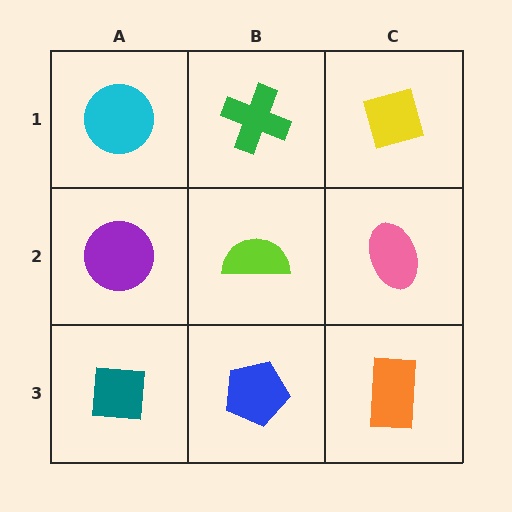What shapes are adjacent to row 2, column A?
A cyan circle (row 1, column A), a teal square (row 3, column A), a lime semicircle (row 2, column B).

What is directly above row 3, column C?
A pink ellipse.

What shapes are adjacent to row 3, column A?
A purple circle (row 2, column A), a blue pentagon (row 3, column B).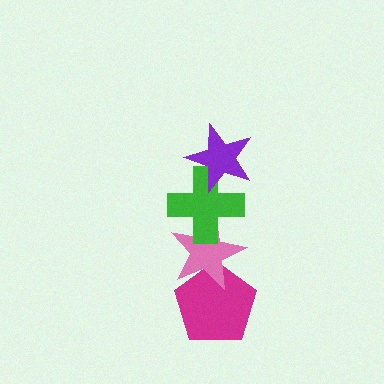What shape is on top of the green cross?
The purple star is on top of the green cross.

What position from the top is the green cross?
The green cross is 2nd from the top.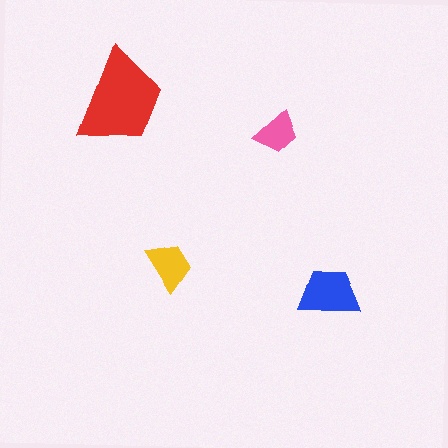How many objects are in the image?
There are 4 objects in the image.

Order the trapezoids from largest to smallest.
the red one, the blue one, the yellow one, the pink one.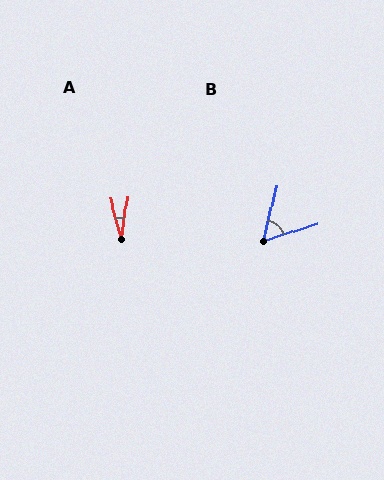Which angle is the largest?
B, at approximately 59 degrees.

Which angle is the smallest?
A, at approximately 23 degrees.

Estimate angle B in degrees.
Approximately 59 degrees.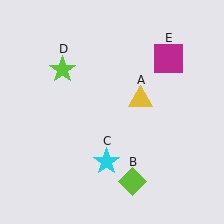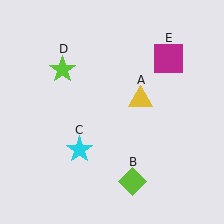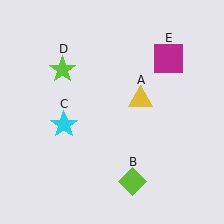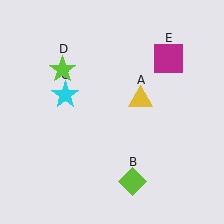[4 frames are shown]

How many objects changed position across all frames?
1 object changed position: cyan star (object C).